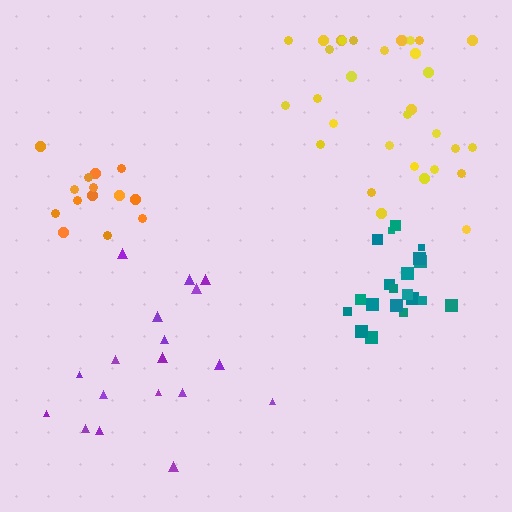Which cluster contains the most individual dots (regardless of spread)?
Yellow (34).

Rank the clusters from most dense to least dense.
teal, orange, yellow, purple.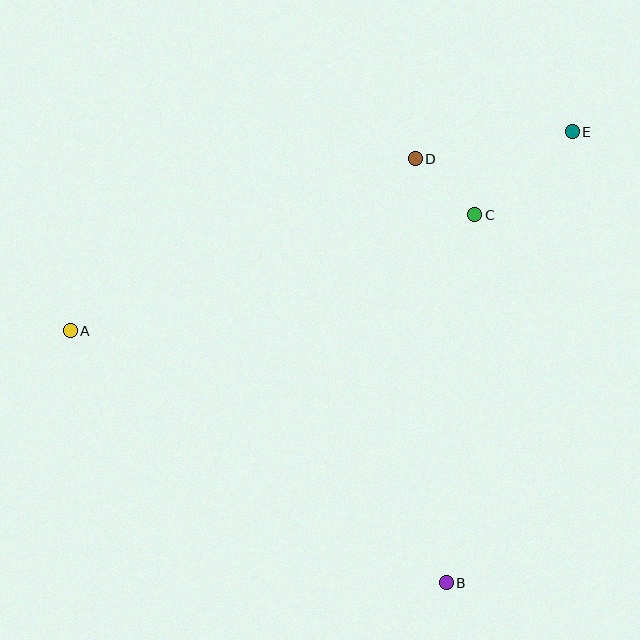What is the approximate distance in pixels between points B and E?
The distance between B and E is approximately 468 pixels.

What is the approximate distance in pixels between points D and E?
The distance between D and E is approximately 159 pixels.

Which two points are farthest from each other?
Points A and E are farthest from each other.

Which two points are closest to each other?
Points C and D are closest to each other.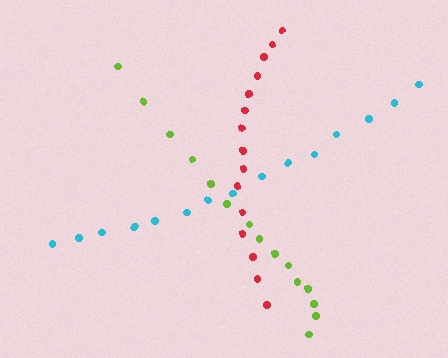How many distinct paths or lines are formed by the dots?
There are 3 distinct paths.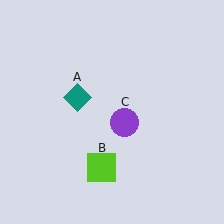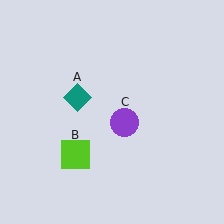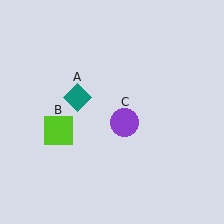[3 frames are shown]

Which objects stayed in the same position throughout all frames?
Teal diamond (object A) and purple circle (object C) remained stationary.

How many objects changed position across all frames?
1 object changed position: lime square (object B).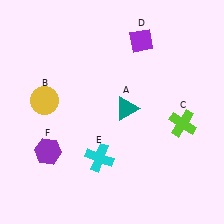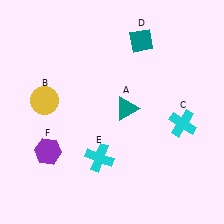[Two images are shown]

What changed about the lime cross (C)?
In Image 1, C is lime. In Image 2, it changed to cyan.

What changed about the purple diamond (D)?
In Image 1, D is purple. In Image 2, it changed to teal.